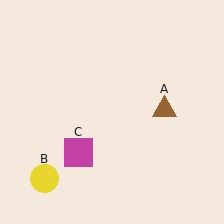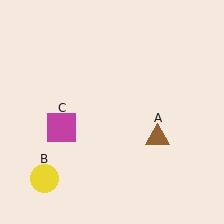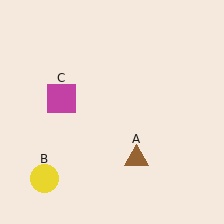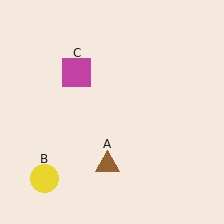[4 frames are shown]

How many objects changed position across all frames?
2 objects changed position: brown triangle (object A), magenta square (object C).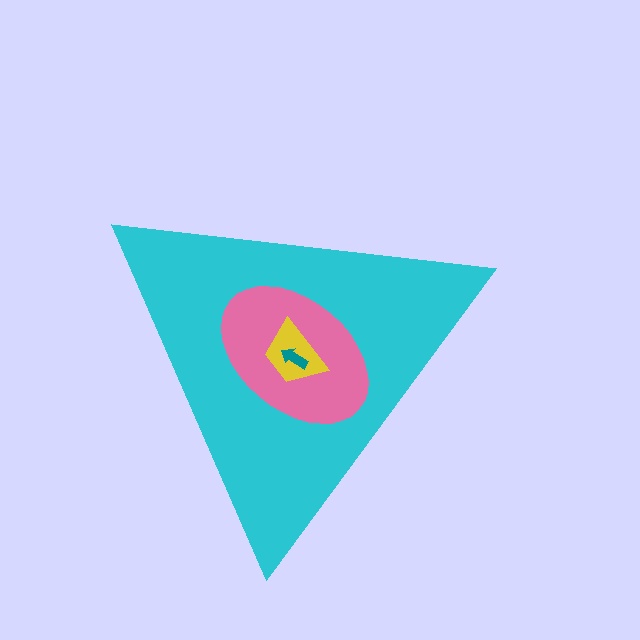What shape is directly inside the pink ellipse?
The yellow trapezoid.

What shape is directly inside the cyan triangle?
The pink ellipse.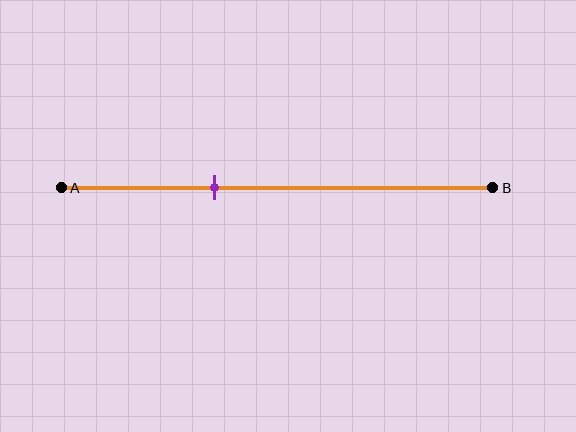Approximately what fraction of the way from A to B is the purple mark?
The purple mark is approximately 35% of the way from A to B.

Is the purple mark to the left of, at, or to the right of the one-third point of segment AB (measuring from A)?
The purple mark is approximately at the one-third point of segment AB.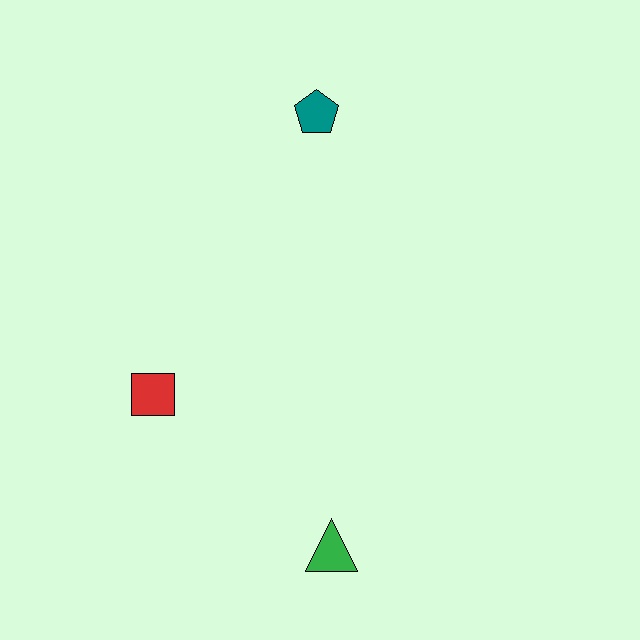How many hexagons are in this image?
There are no hexagons.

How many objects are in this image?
There are 3 objects.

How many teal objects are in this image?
There is 1 teal object.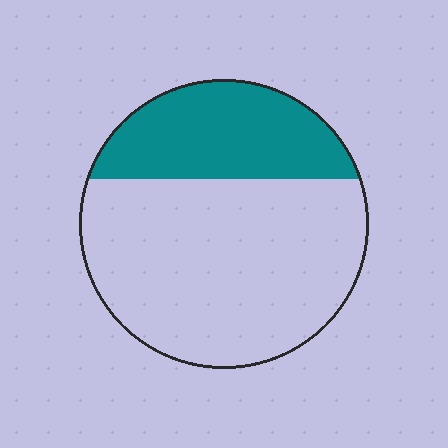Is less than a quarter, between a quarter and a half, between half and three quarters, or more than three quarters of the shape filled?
Between a quarter and a half.